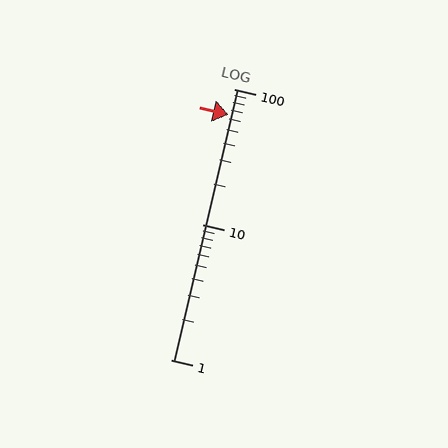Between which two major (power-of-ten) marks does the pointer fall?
The pointer is between 10 and 100.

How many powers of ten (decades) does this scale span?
The scale spans 2 decades, from 1 to 100.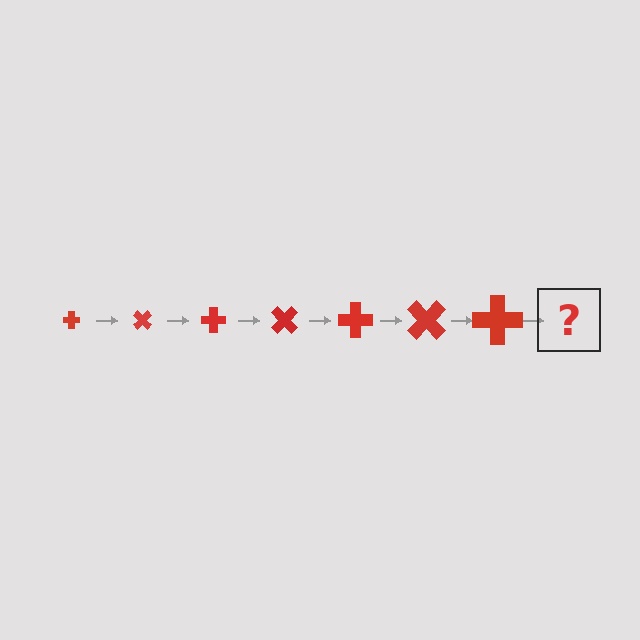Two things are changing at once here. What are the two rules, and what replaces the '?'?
The two rules are that the cross grows larger each step and it rotates 45 degrees each step. The '?' should be a cross, larger than the previous one and rotated 315 degrees from the start.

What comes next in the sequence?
The next element should be a cross, larger than the previous one and rotated 315 degrees from the start.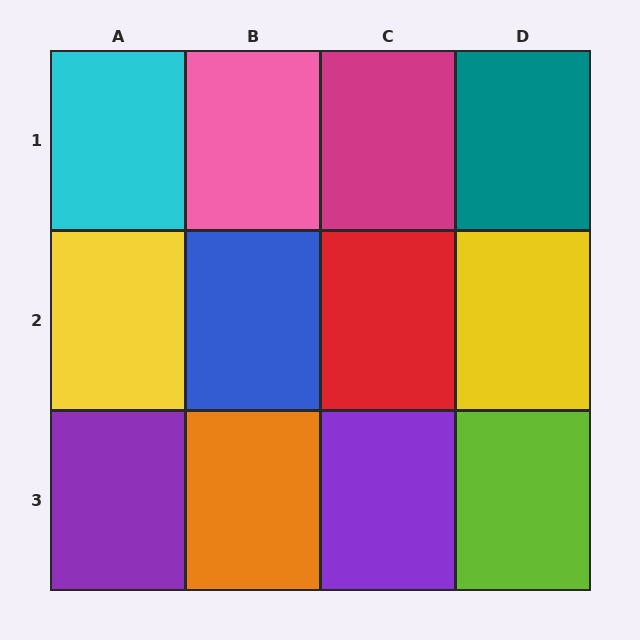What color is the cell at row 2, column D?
Yellow.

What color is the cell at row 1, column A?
Cyan.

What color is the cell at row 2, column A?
Yellow.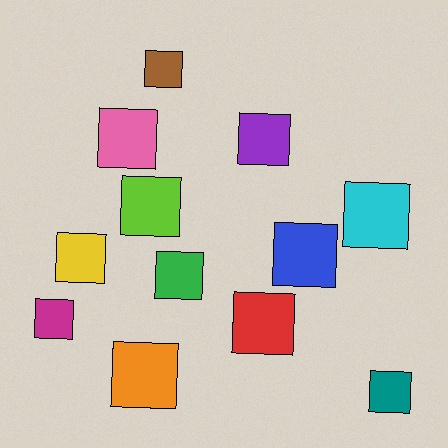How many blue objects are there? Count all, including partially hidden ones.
There is 1 blue object.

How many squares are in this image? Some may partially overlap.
There are 12 squares.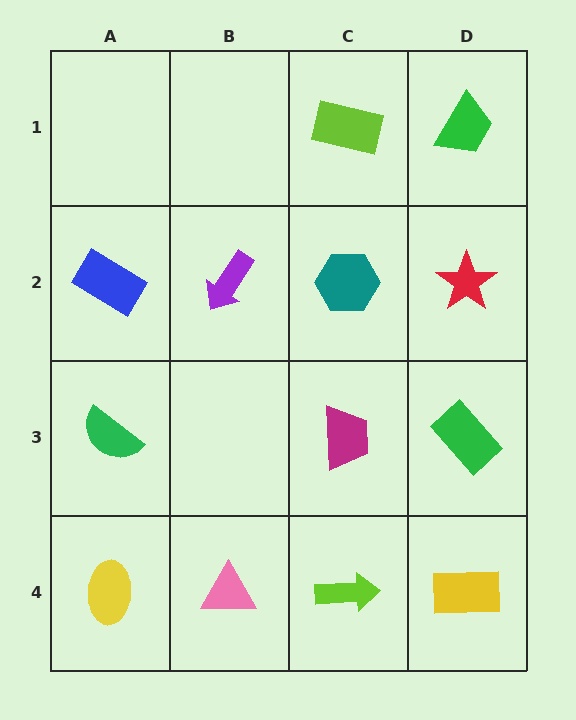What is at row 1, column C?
A lime rectangle.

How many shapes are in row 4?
4 shapes.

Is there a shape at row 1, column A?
No, that cell is empty.